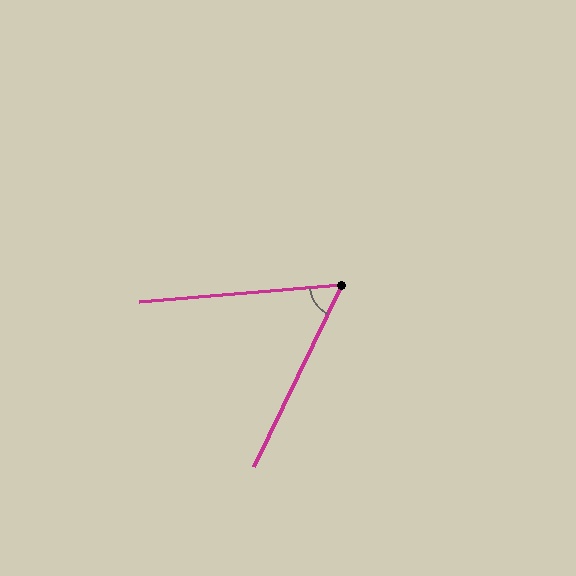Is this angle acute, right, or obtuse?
It is acute.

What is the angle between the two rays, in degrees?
Approximately 59 degrees.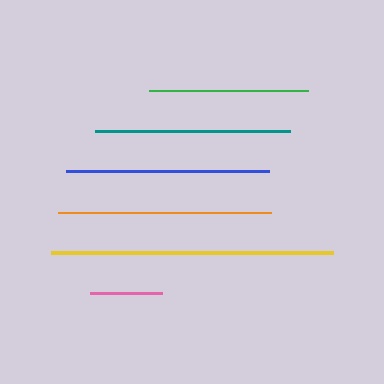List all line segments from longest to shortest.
From longest to shortest: yellow, orange, blue, teal, green, pink.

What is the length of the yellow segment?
The yellow segment is approximately 283 pixels long.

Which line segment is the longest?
The yellow line is the longest at approximately 283 pixels.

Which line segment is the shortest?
The pink line is the shortest at approximately 72 pixels.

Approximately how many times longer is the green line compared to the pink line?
The green line is approximately 2.2 times the length of the pink line.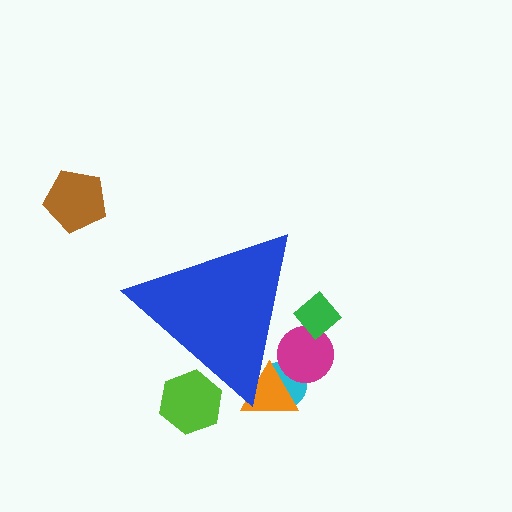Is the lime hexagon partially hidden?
Yes, the lime hexagon is partially hidden behind the blue triangle.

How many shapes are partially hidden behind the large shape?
5 shapes are partially hidden.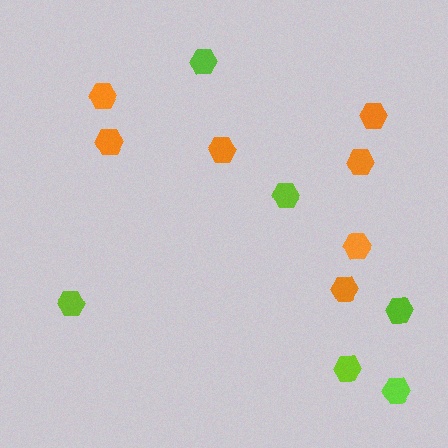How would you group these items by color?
There are 2 groups: one group of orange hexagons (7) and one group of lime hexagons (6).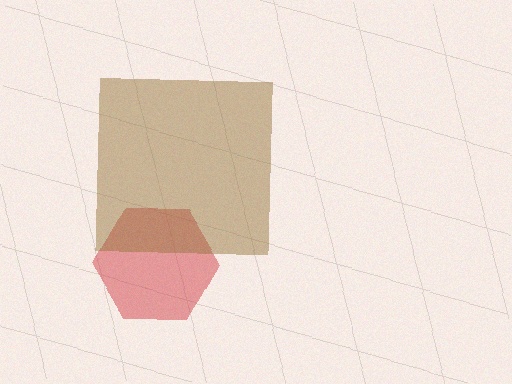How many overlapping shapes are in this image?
There are 2 overlapping shapes in the image.